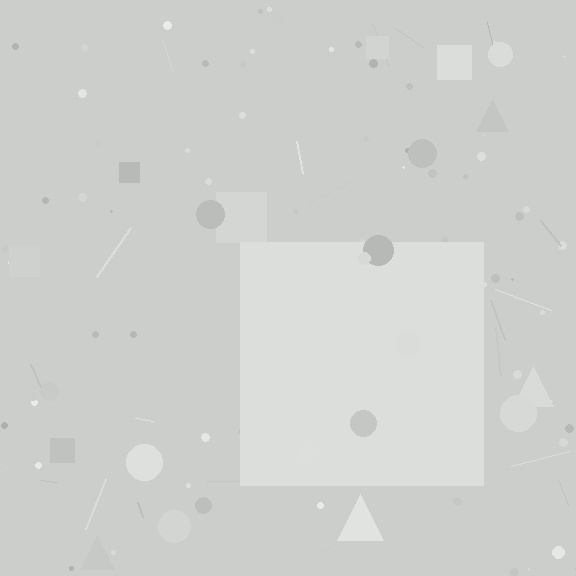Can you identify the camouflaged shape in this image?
The camouflaged shape is a square.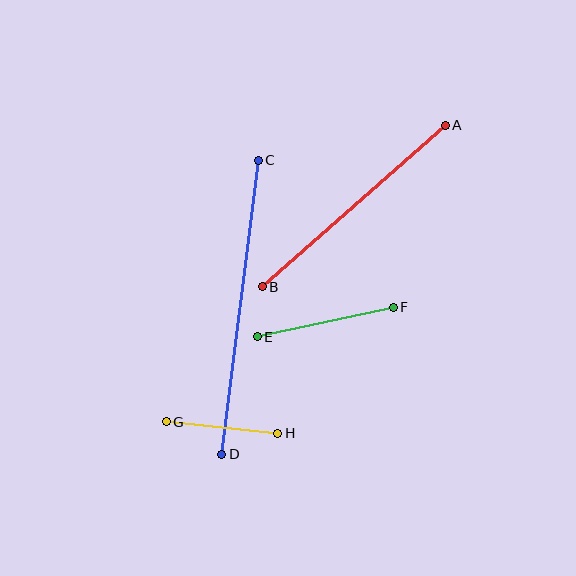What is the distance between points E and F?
The distance is approximately 139 pixels.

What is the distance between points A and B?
The distance is approximately 244 pixels.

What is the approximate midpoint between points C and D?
The midpoint is at approximately (240, 308) pixels.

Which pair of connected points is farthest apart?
Points C and D are farthest apart.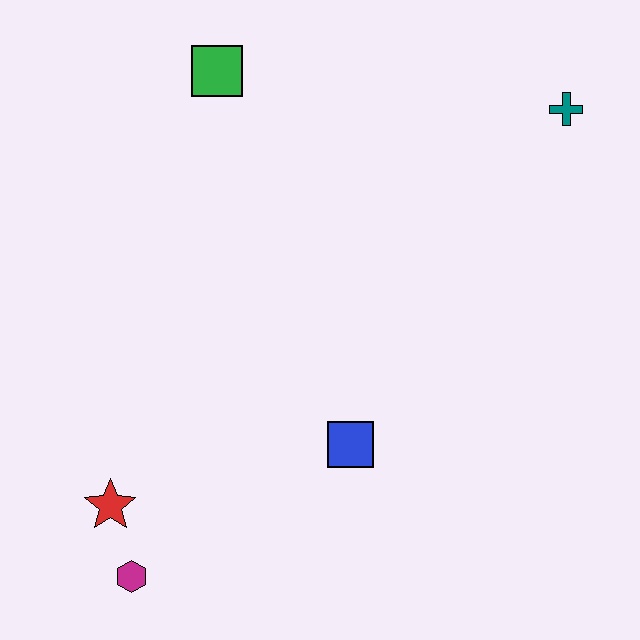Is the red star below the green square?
Yes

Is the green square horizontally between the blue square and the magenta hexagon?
Yes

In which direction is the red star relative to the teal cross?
The red star is to the left of the teal cross.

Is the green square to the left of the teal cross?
Yes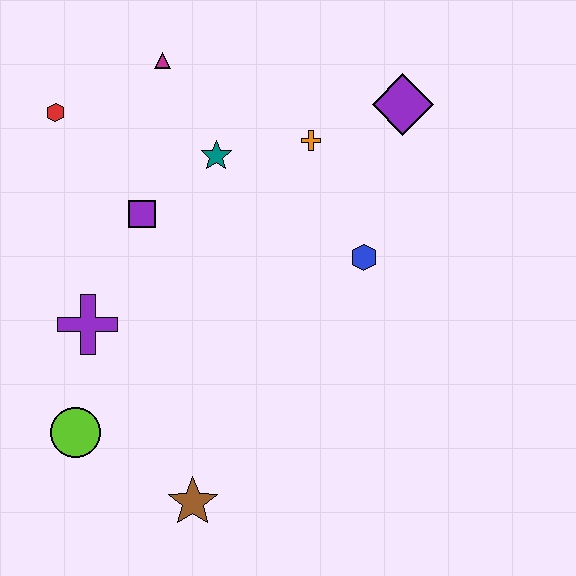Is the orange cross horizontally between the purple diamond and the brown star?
Yes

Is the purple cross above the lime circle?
Yes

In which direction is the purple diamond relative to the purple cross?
The purple diamond is to the right of the purple cross.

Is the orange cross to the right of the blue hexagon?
No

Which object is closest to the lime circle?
The purple cross is closest to the lime circle.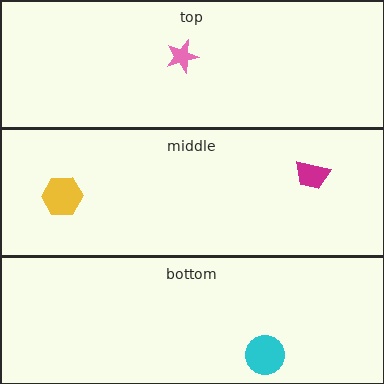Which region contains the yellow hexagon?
The middle region.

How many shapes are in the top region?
1.